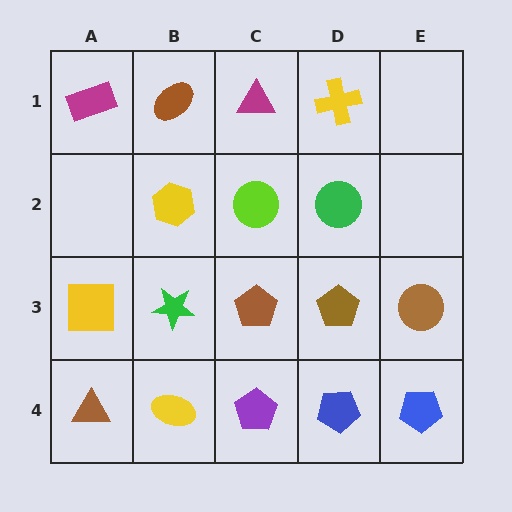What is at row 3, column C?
A brown pentagon.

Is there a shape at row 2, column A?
No, that cell is empty.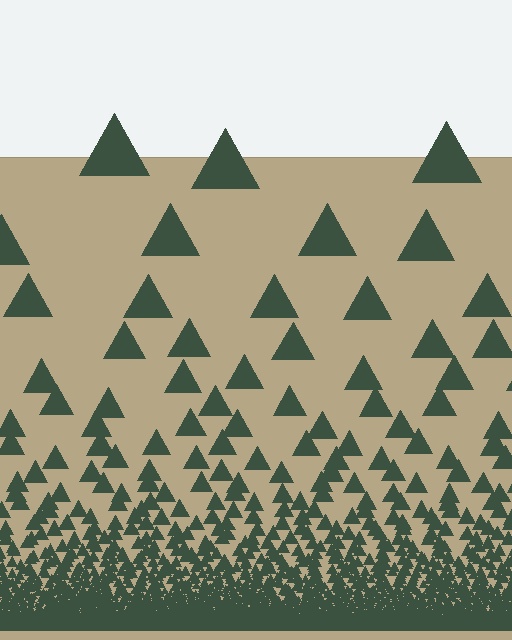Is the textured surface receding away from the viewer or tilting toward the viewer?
The surface appears to tilt toward the viewer. Texture elements get larger and sparser toward the top.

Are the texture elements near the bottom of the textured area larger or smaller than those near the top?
Smaller. The gradient is inverted — elements near the bottom are smaller and denser.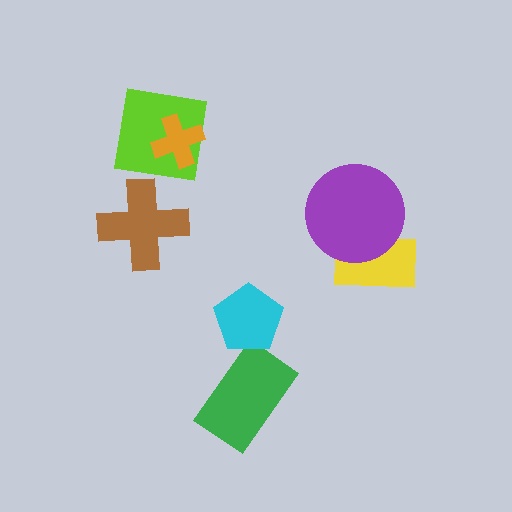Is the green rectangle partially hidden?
No, no other shape covers it.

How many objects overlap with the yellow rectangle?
1 object overlaps with the yellow rectangle.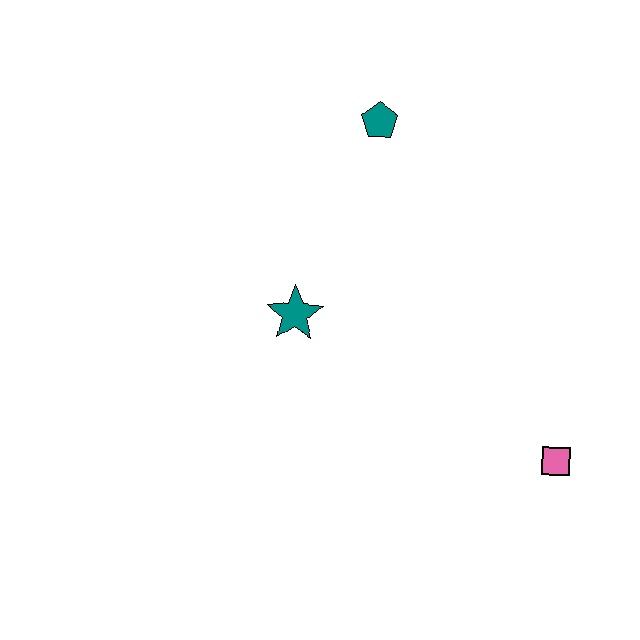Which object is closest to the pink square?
The teal star is closest to the pink square.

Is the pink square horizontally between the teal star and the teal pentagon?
No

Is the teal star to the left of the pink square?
Yes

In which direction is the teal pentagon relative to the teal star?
The teal pentagon is above the teal star.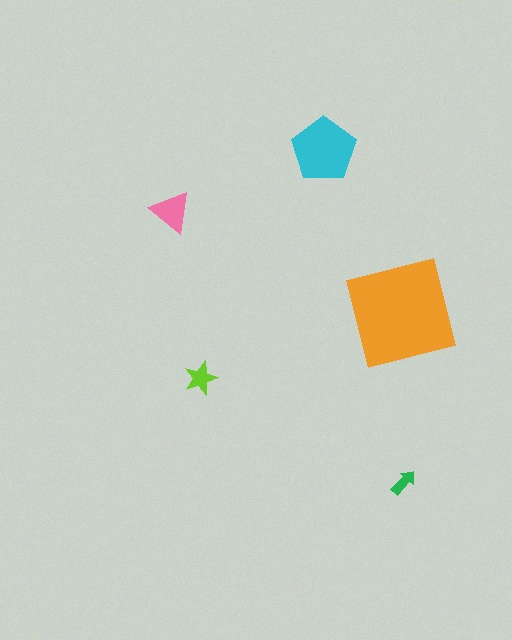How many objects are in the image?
There are 5 objects in the image.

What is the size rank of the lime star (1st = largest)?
4th.